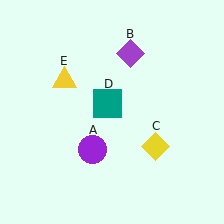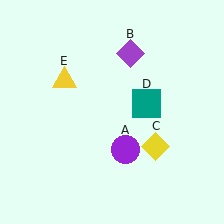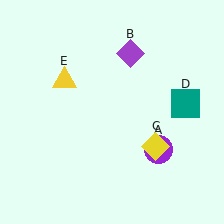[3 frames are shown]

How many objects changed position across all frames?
2 objects changed position: purple circle (object A), teal square (object D).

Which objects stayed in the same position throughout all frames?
Purple diamond (object B) and yellow diamond (object C) and yellow triangle (object E) remained stationary.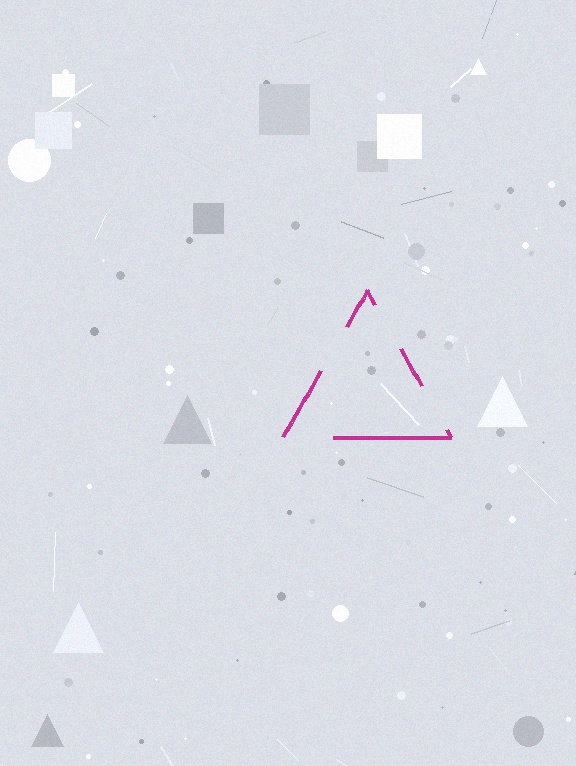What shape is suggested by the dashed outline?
The dashed outline suggests a triangle.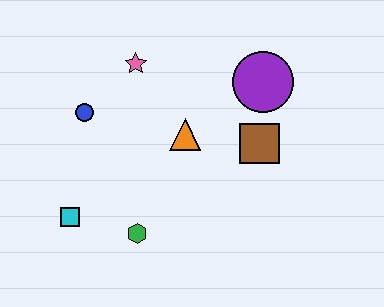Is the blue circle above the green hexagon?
Yes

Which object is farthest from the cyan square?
The purple circle is farthest from the cyan square.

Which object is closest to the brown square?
The purple circle is closest to the brown square.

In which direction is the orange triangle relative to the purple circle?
The orange triangle is to the left of the purple circle.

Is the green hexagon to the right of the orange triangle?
No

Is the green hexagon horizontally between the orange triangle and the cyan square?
Yes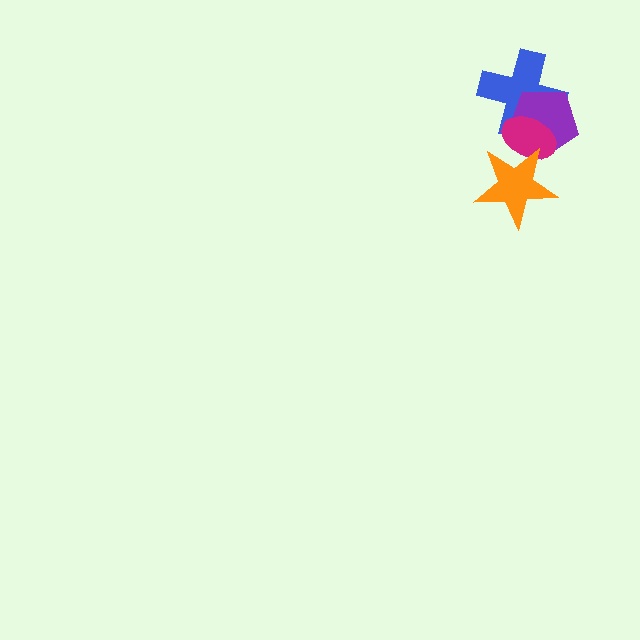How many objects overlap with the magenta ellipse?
3 objects overlap with the magenta ellipse.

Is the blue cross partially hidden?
Yes, it is partially covered by another shape.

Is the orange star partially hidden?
No, no other shape covers it.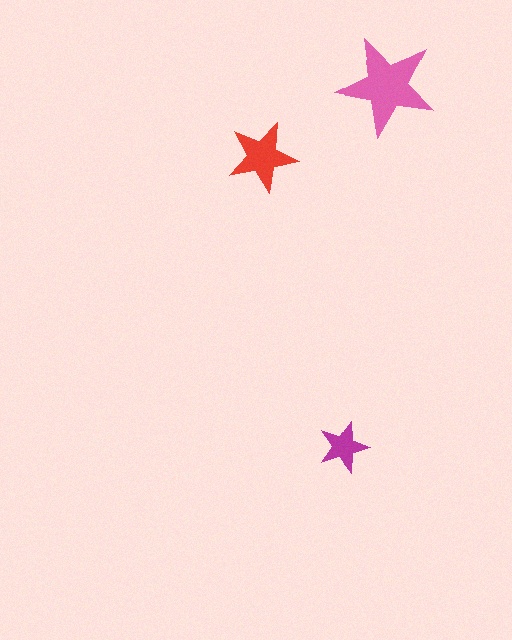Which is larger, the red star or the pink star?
The pink one.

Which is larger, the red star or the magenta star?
The red one.